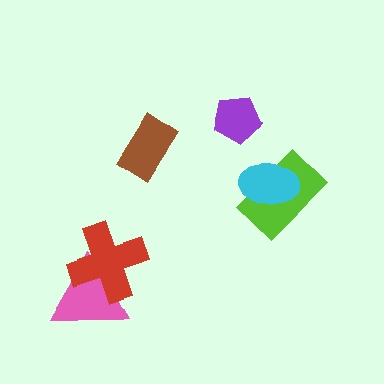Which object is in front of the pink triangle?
The red cross is in front of the pink triangle.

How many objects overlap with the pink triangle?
1 object overlaps with the pink triangle.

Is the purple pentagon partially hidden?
No, no other shape covers it.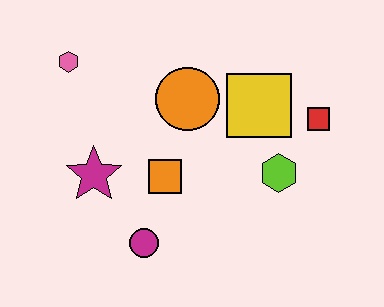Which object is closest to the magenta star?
The orange square is closest to the magenta star.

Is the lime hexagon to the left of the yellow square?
No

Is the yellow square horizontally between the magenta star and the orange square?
No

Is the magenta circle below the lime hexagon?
Yes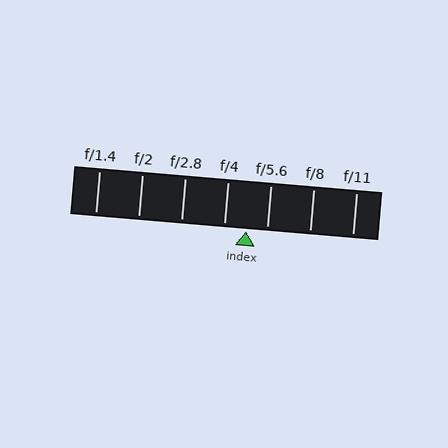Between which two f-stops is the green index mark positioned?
The index mark is between f/4 and f/5.6.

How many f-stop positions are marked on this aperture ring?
There are 7 f-stop positions marked.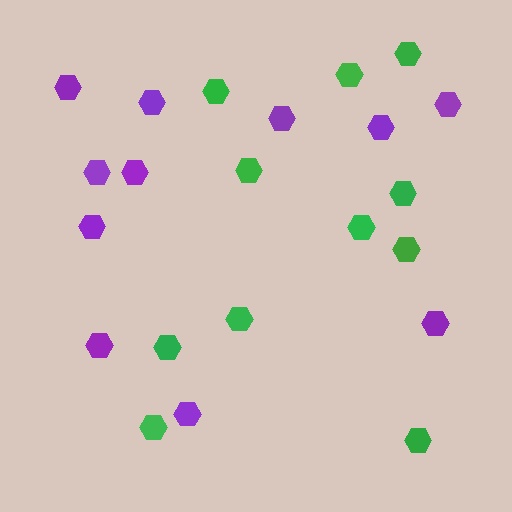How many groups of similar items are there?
There are 2 groups: one group of purple hexagons (11) and one group of green hexagons (11).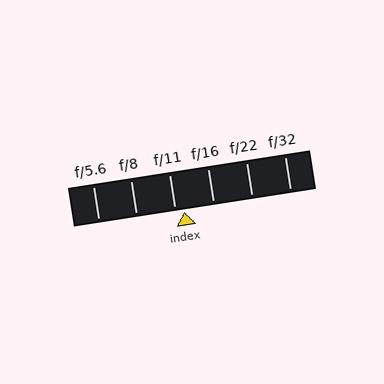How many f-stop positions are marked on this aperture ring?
There are 6 f-stop positions marked.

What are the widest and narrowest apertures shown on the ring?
The widest aperture shown is f/5.6 and the narrowest is f/32.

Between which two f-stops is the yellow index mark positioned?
The index mark is between f/11 and f/16.